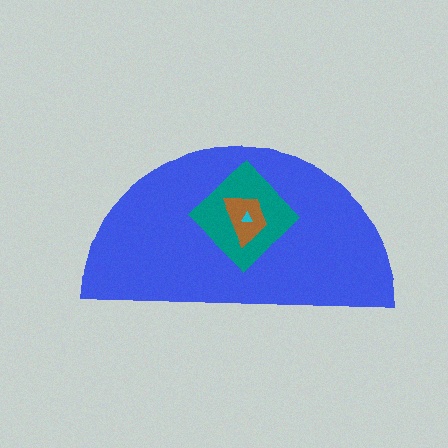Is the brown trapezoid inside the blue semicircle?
Yes.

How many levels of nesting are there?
4.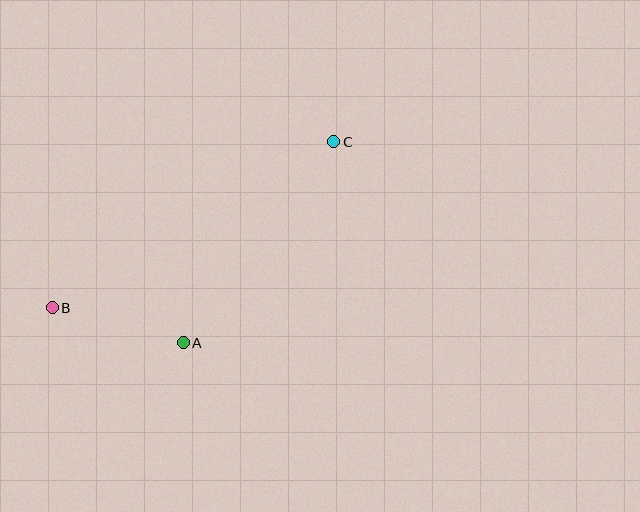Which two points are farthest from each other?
Points B and C are farthest from each other.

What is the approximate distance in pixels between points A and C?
The distance between A and C is approximately 251 pixels.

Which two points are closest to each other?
Points A and B are closest to each other.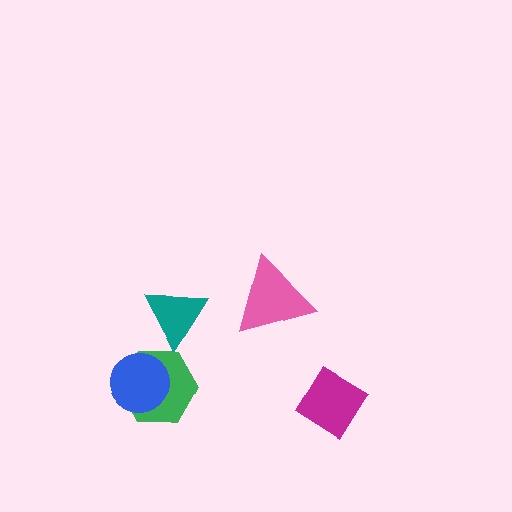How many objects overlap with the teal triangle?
0 objects overlap with the teal triangle.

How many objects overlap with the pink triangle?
0 objects overlap with the pink triangle.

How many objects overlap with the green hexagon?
1 object overlaps with the green hexagon.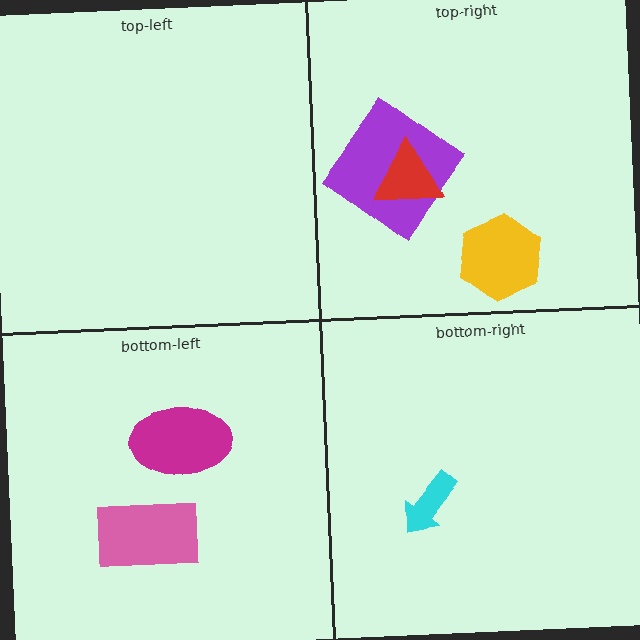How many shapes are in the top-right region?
3.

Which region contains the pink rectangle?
The bottom-left region.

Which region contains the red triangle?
The top-right region.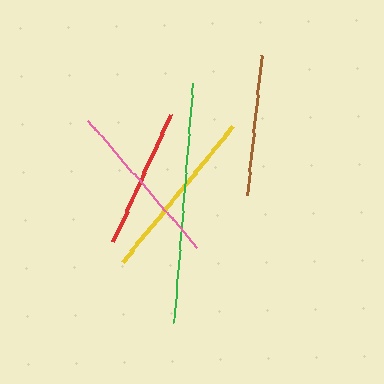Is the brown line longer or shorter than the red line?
The brown line is longer than the red line.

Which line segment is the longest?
The green line is the longest at approximately 240 pixels.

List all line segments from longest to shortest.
From longest to shortest: green, yellow, pink, brown, red.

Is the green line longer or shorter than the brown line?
The green line is longer than the brown line.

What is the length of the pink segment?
The pink segment is approximately 168 pixels long.